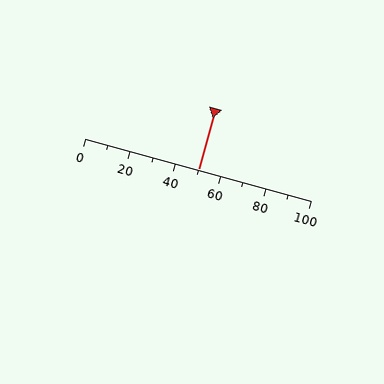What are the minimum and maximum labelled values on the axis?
The axis runs from 0 to 100.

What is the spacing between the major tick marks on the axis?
The major ticks are spaced 20 apart.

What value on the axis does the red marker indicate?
The marker indicates approximately 50.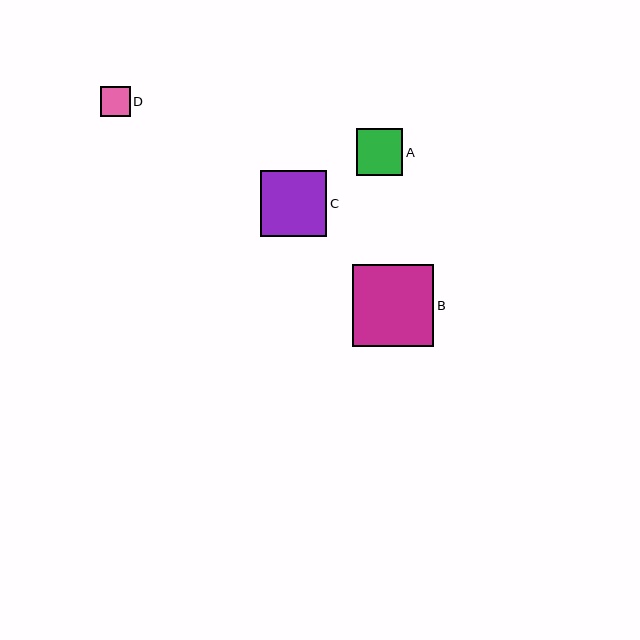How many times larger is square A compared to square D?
Square A is approximately 1.6 times the size of square D.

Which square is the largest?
Square B is the largest with a size of approximately 82 pixels.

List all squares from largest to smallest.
From largest to smallest: B, C, A, D.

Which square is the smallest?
Square D is the smallest with a size of approximately 30 pixels.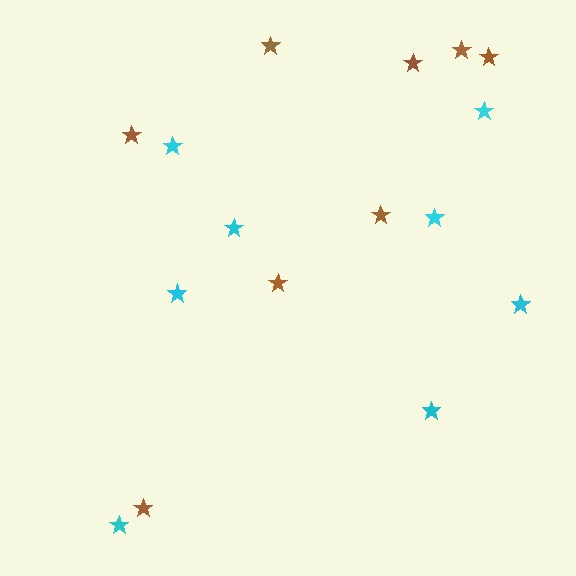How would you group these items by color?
There are 2 groups: one group of cyan stars (8) and one group of brown stars (8).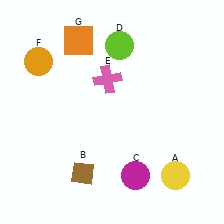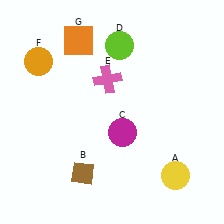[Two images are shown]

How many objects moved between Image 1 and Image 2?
1 object moved between the two images.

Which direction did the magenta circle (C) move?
The magenta circle (C) moved up.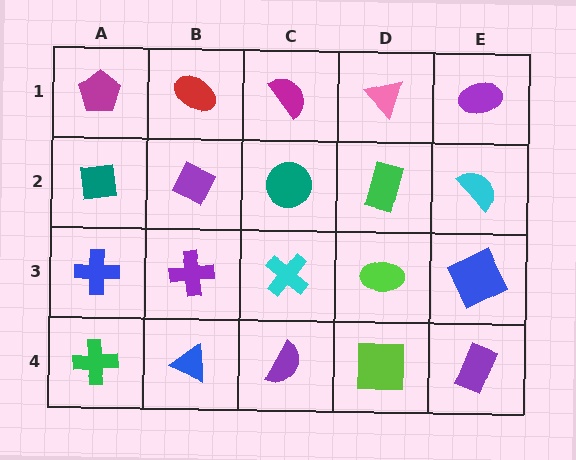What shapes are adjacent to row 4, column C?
A cyan cross (row 3, column C), a blue triangle (row 4, column B), a lime square (row 4, column D).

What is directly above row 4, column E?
A blue square.